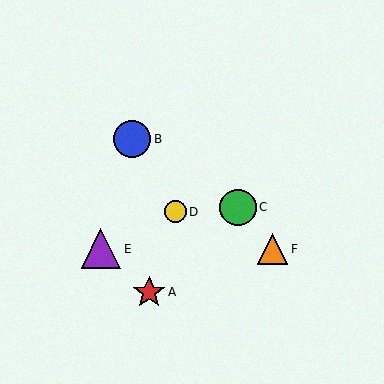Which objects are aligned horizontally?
Objects E, F are aligned horizontally.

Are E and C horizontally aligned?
No, E is at y≈249 and C is at y≈207.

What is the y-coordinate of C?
Object C is at y≈207.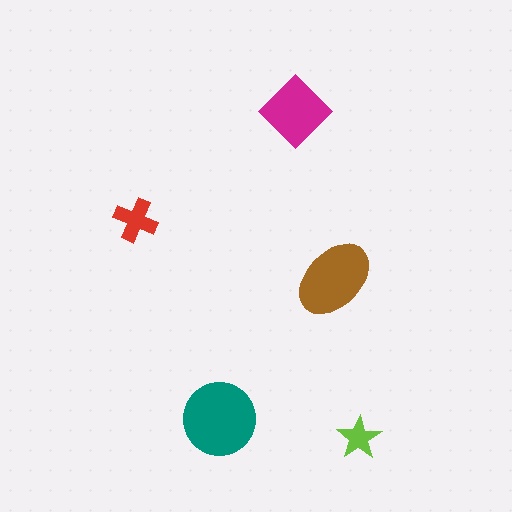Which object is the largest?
The teal circle.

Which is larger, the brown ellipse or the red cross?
The brown ellipse.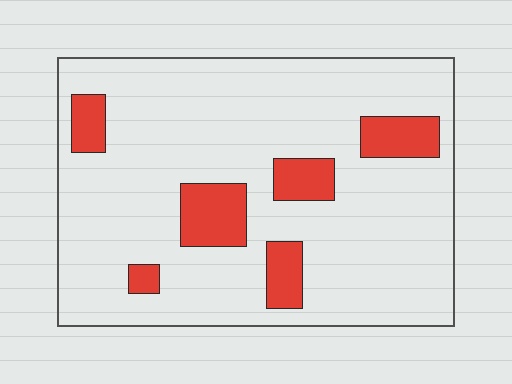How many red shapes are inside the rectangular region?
6.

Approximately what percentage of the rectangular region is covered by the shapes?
Approximately 15%.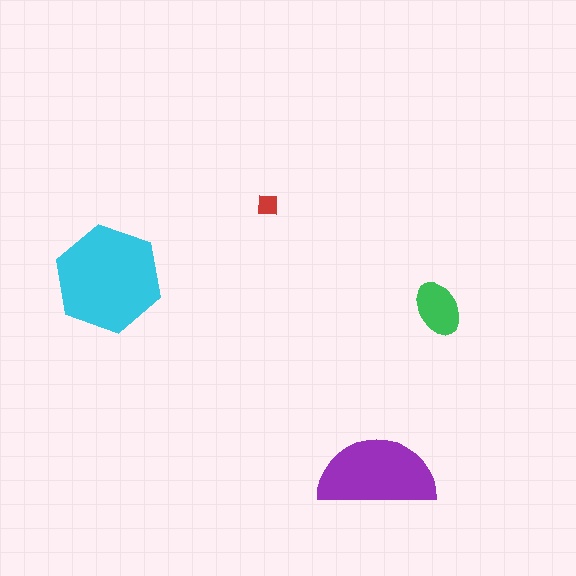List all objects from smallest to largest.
The red square, the green ellipse, the purple semicircle, the cyan hexagon.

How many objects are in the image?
There are 4 objects in the image.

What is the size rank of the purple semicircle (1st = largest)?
2nd.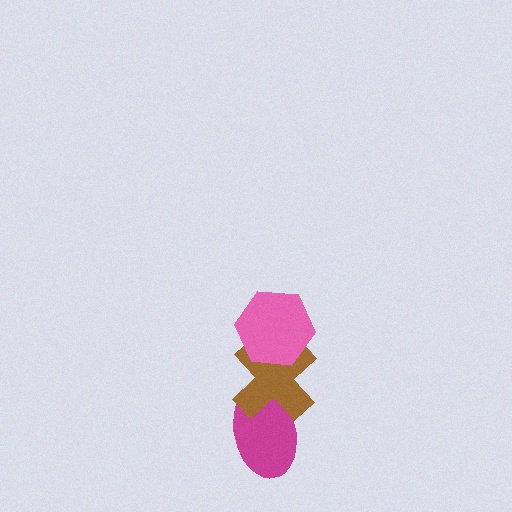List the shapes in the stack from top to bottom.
From top to bottom: the pink hexagon, the brown cross, the magenta ellipse.